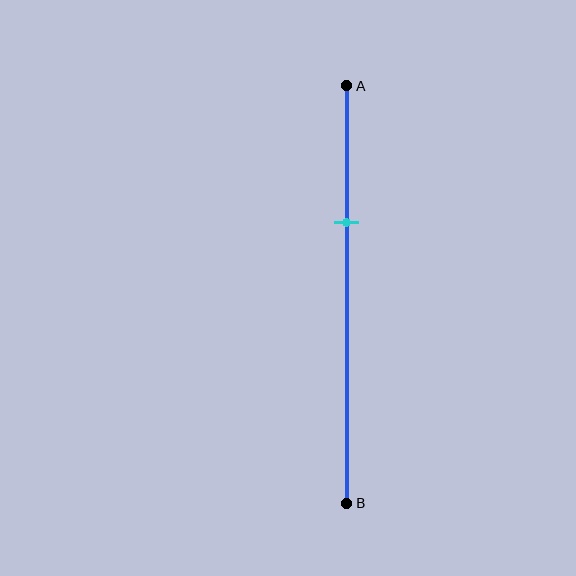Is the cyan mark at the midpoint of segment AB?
No, the mark is at about 35% from A, not at the 50% midpoint.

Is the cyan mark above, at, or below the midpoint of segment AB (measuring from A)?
The cyan mark is above the midpoint of segment AB.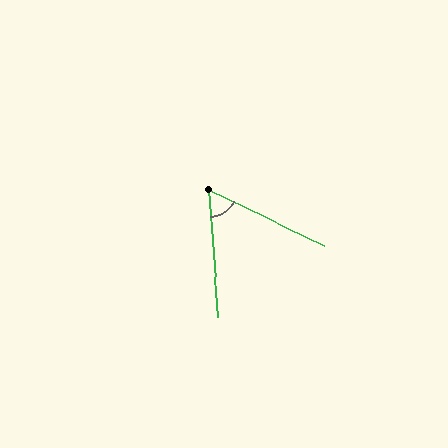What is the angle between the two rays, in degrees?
Approximately 60 degrees.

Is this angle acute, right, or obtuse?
It is acute.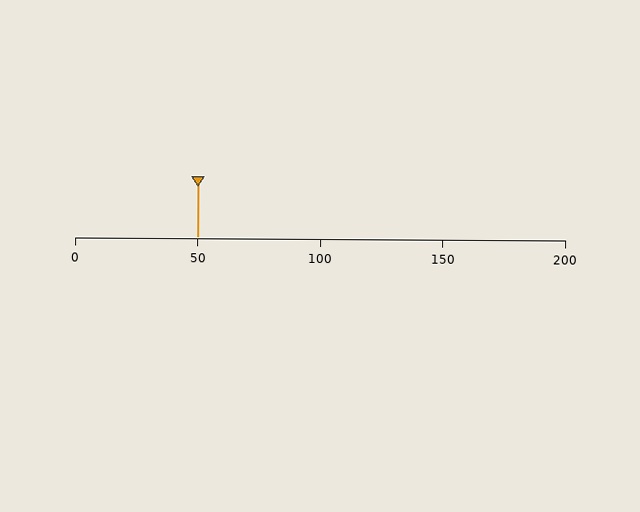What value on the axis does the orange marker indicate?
The marker indicates approximately 50.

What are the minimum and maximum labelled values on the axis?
The axis runs from 0 to 200.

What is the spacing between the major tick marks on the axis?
The major ticks are spaced 50 apart.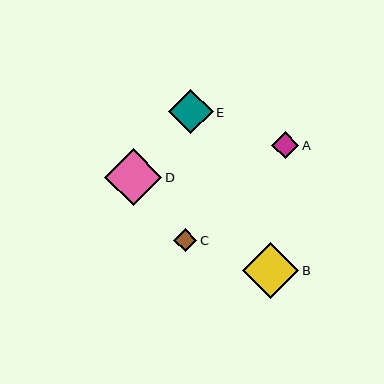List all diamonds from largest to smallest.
From largest to smallest: D, B, E, A, C.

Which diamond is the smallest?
Diamond C is the smallest with a size of approximately 23 pixels.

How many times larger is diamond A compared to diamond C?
Diamond A is approximately 1.2 times the size of diamond C.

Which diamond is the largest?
Diamond D is the largest with a size of approximately 57 pixels.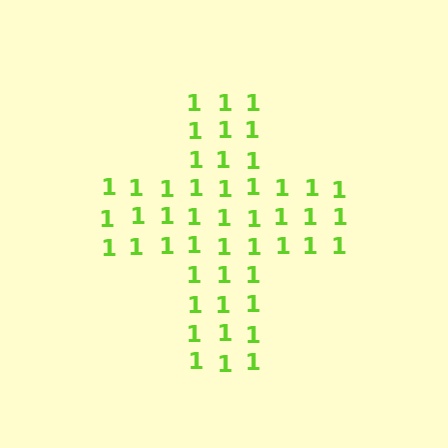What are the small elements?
The small elements are digit 1's.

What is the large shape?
The large shape is a cross.